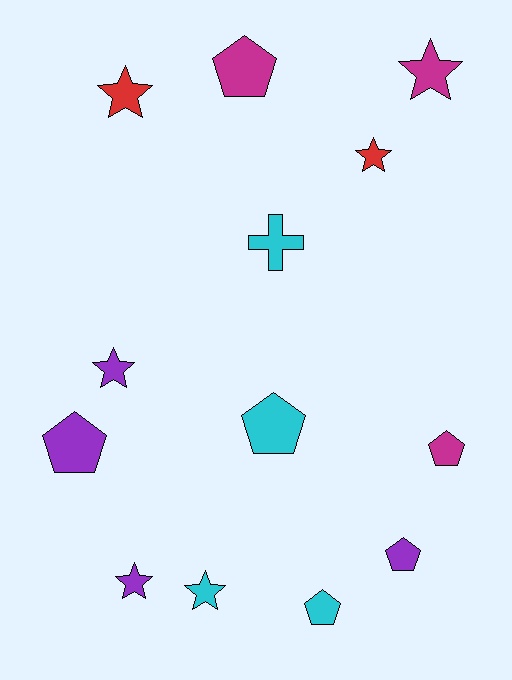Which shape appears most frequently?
Star, with 6 objects.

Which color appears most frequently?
Cyan, with 4 objects.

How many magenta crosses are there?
There are no magenta crosses.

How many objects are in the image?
There are 13 objects.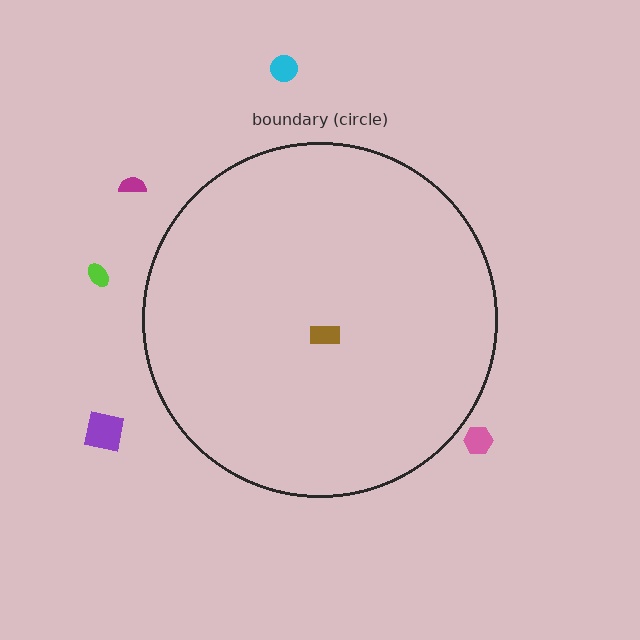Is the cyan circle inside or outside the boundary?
Outside.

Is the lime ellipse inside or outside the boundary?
Outside.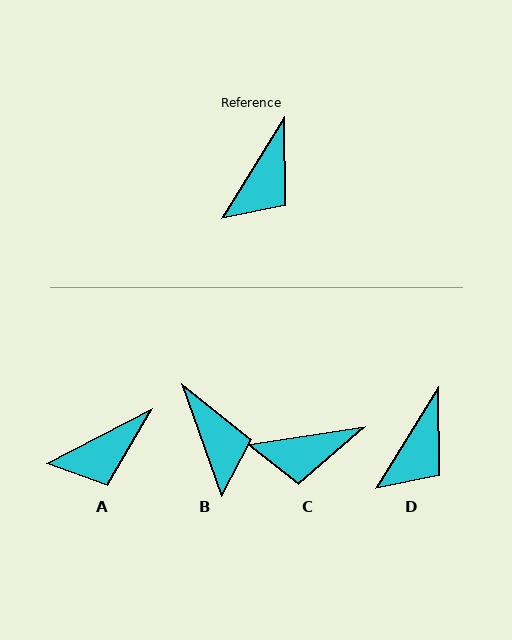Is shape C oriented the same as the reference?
No, it is off by about 50 degrees.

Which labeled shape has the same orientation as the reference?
D.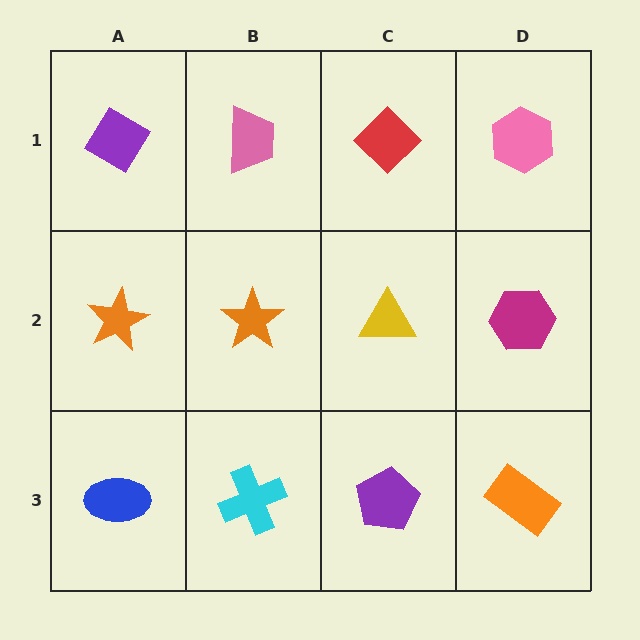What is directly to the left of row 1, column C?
A pink trapezoid.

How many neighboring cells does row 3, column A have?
2.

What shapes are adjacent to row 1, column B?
An orange star (row 2, column B), a purple diamond (row 1, column A), a red diamond (row 1, column C).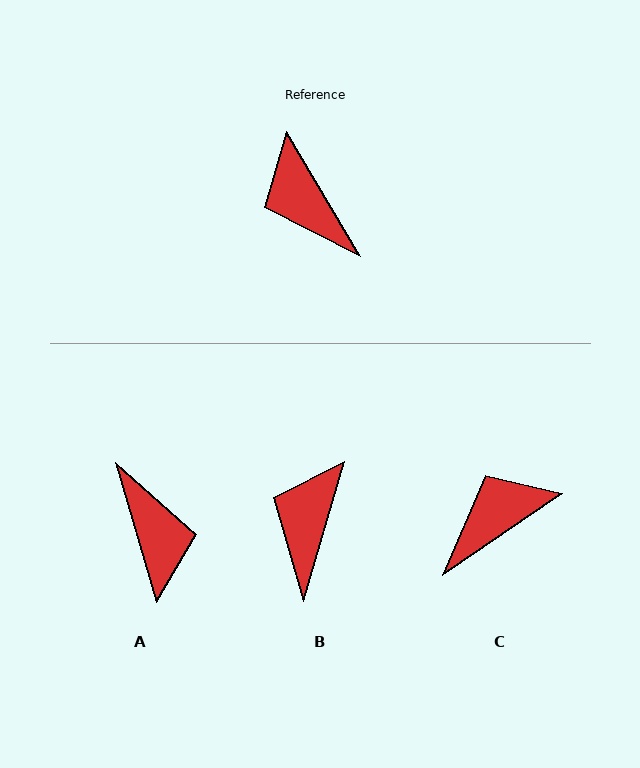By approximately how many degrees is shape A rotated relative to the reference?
Approximately 166 degrees counter-clockwise.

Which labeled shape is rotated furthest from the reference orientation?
A, about 166 degrees away.